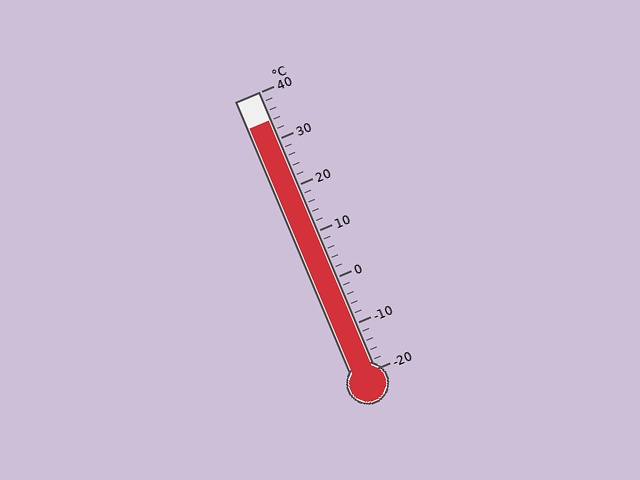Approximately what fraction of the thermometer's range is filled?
The thermometer is filled to approximately 90% of its range.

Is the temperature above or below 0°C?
The temperature is above 0°C.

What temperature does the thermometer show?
The thermometer shows approximately 34°C.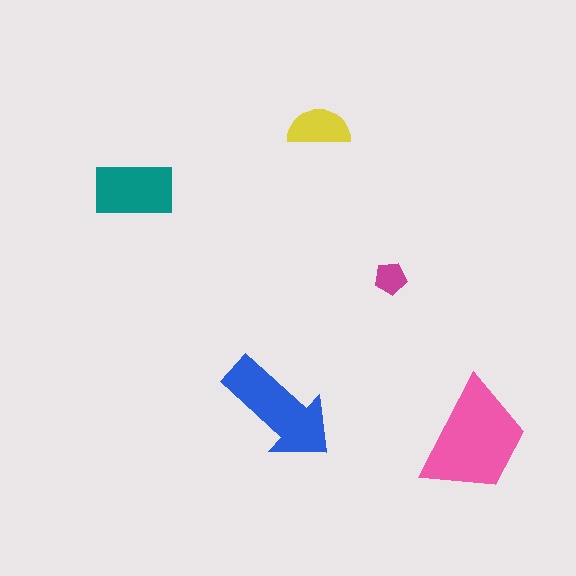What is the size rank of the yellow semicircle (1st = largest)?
4th.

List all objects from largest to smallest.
The pink trapezoid, the blue arrow, the teal rectangle, the yellow semicircle, the magenta pentagon.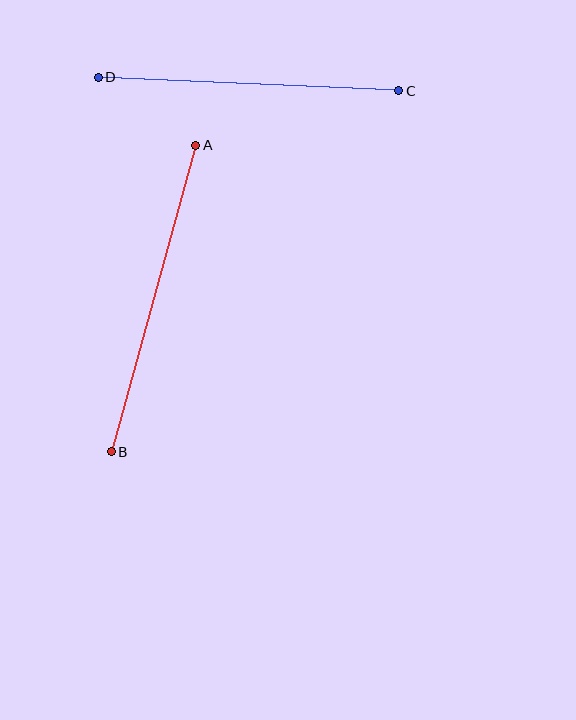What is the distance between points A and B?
The distance is approximately 318 pixels.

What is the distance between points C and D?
The distance is approximately 301 pixels.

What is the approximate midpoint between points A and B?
The midpoint is at approximately (154, 299) pixels.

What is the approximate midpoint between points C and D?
The midpoint is at approximately (249, 84) pixels.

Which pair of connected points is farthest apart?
Points A and B are farthest apart.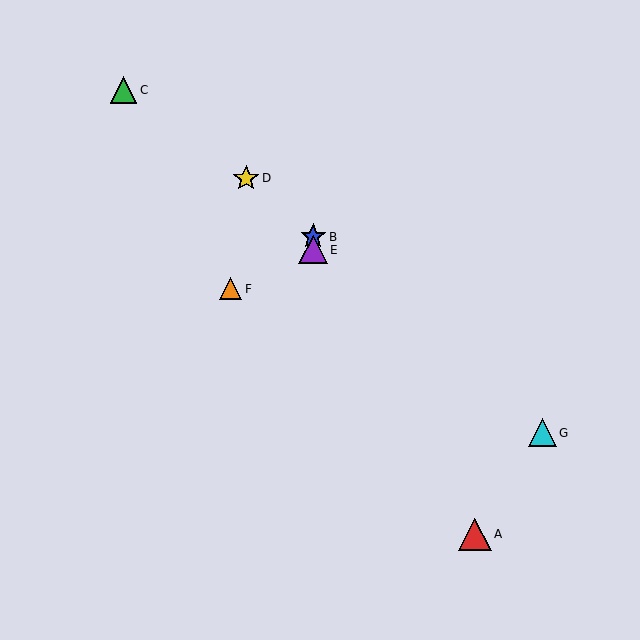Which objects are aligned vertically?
Objects B, E are aligned vertically.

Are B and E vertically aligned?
Yes, both are at x≈313.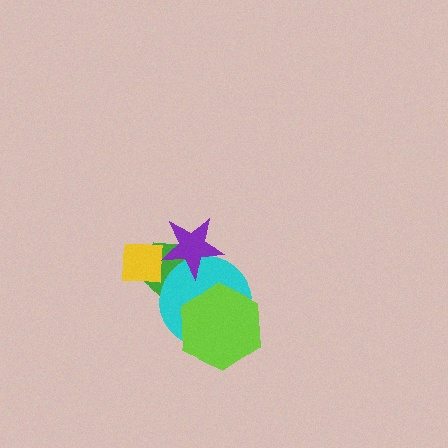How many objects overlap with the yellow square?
2 objects overlap with the yellow square.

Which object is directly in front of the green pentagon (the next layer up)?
The yellow square is directly in front of the green pentagon.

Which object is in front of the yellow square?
The purple star is in front of the yellow square.